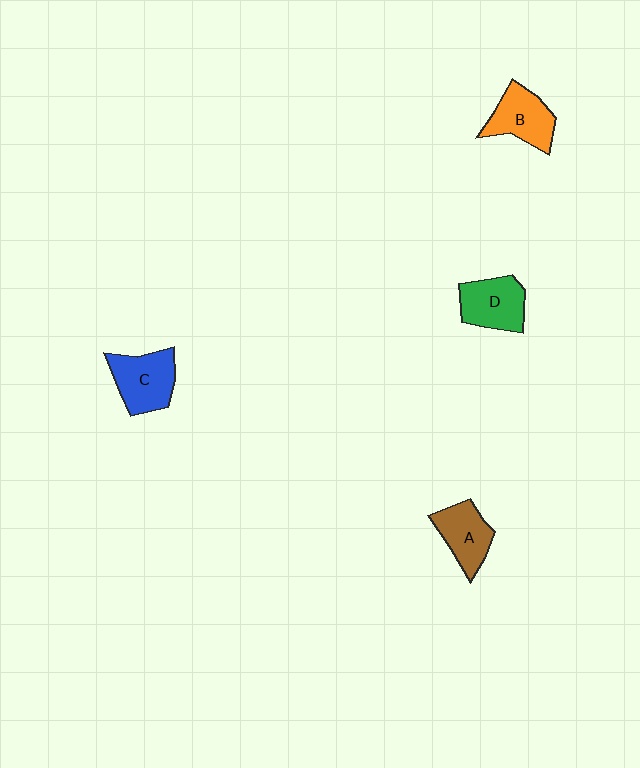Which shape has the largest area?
Shape C (blue).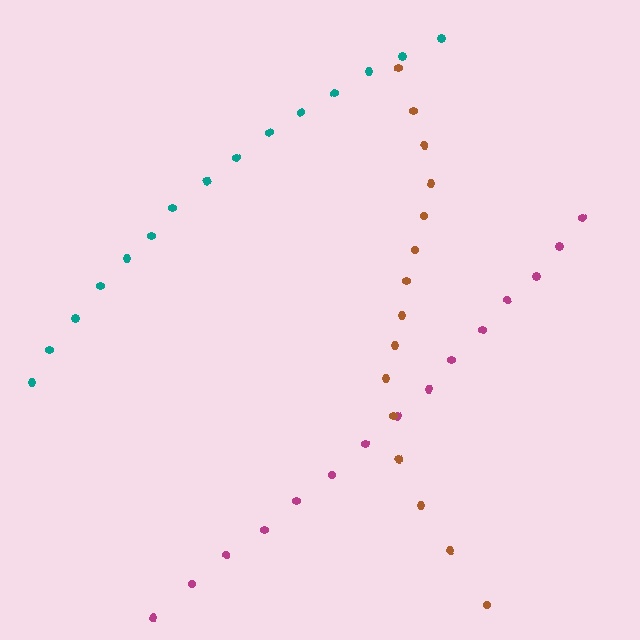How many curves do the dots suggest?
There are 3 distinct paths.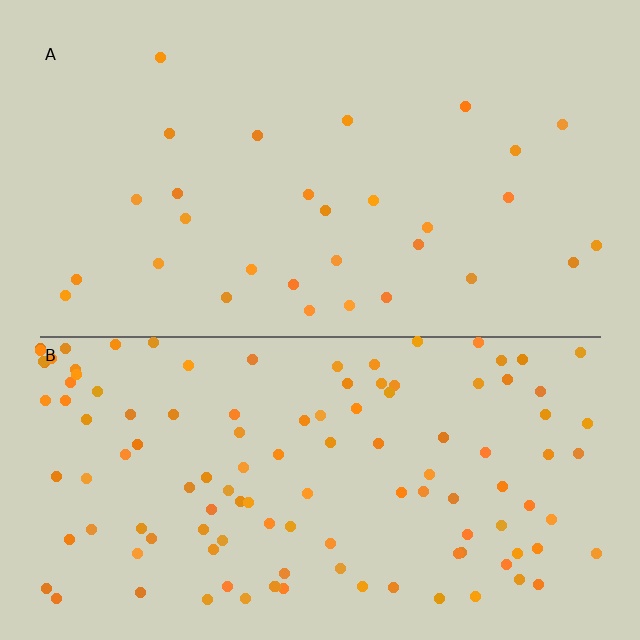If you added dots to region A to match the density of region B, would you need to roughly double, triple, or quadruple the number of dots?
Approximately quadruple.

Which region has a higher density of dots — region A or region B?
B (the bottom).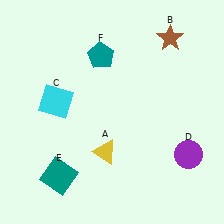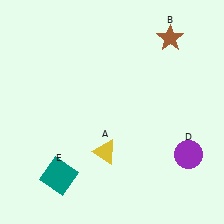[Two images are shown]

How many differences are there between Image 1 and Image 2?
There are 2 differences between the two images.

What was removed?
The cyan square (C), the teal pentagon (F) were removed in Image 2.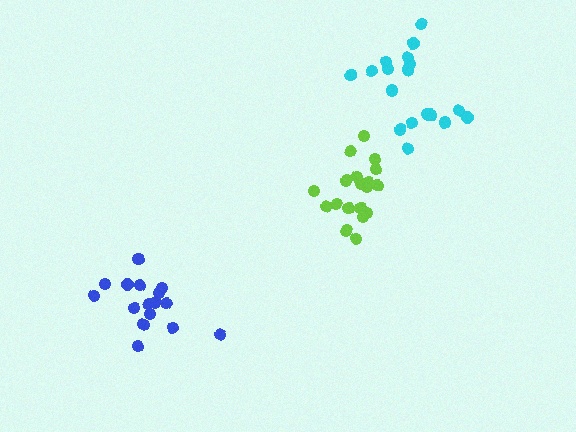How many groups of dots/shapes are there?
There are 3 groups.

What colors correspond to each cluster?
The clusters are colored: blue, cyan, lime.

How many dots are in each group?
Group 1: 16 dots, Group 2: 19 dots, Group 3: 19 dots (54 total).